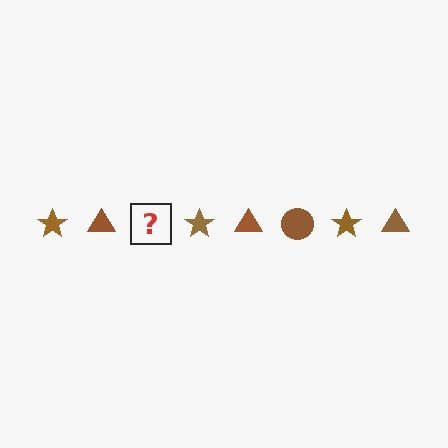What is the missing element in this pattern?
The missing element is a brown circle.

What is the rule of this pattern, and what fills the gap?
The rule is that the pattern cycles through star, triangle, circle shapes in brown. The gap should be filled with a brown circle.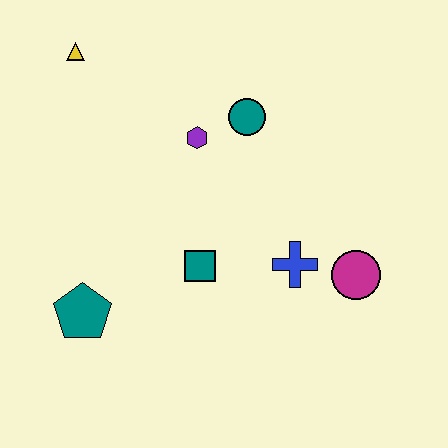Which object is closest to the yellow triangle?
The purple hexagon is closest to the yellow triangle.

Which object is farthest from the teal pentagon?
The magenta circle is farthest from the teal pentagon.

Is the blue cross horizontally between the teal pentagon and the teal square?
No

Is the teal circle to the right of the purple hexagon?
Yes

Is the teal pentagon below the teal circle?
Yes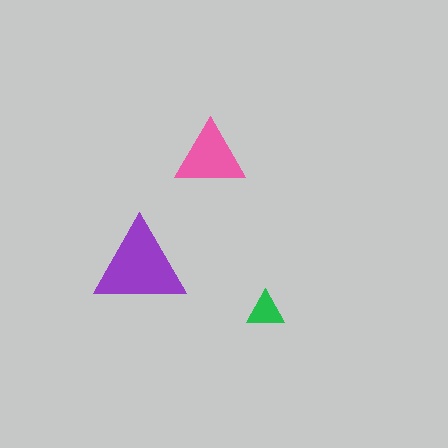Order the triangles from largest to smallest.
the purple one, the pink one, the green one.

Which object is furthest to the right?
The green triangle is rightmost.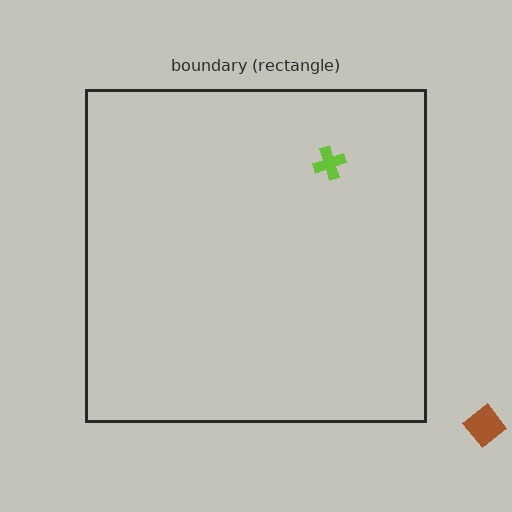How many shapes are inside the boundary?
1 inside, 1 outside.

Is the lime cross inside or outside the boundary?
Inside.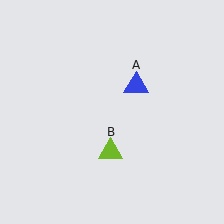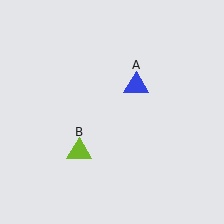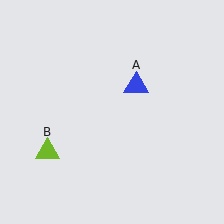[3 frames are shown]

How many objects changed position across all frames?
1 object changed position: lime triangle (object B).